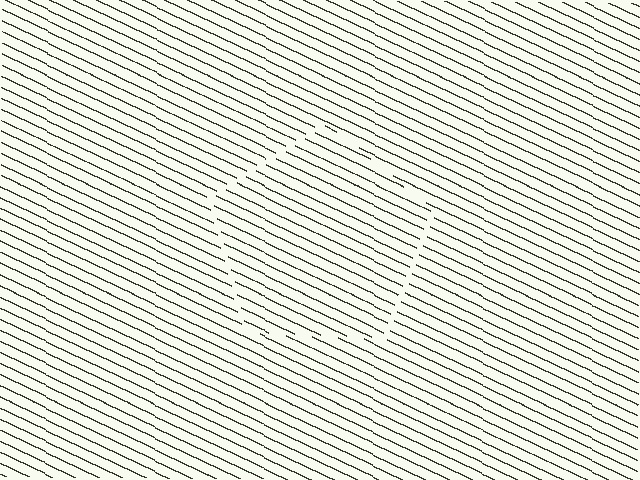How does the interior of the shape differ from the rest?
The interior of the shape contains the same grating, shifted by half a period — the contour is defined by the phase discontinuity where line-ends from the inner and outer gratings abut.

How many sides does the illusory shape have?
5 sides — the line-ends trace a pentagon.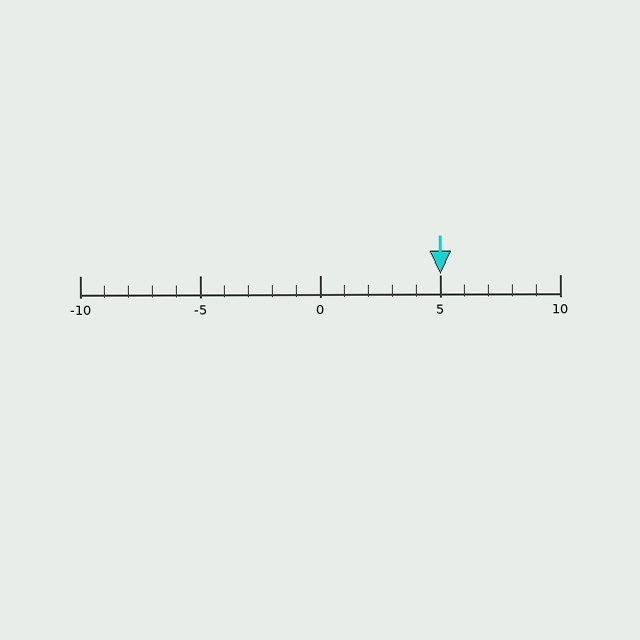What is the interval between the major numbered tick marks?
The major tick marks are spaced 5 units apart.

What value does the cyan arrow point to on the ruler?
The cyan arrow points to approximately 5.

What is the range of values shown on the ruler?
The ruler shows values from -10 to 10.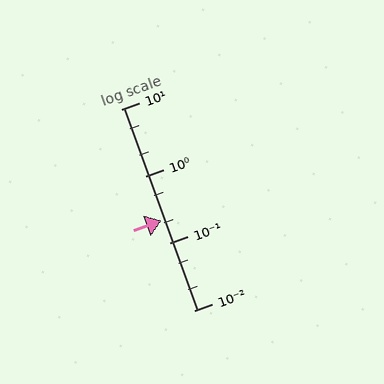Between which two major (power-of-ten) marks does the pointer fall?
The pointer is between 0.1 and 1.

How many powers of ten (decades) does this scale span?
The scale spans 3 decades, from 0.01 to 10.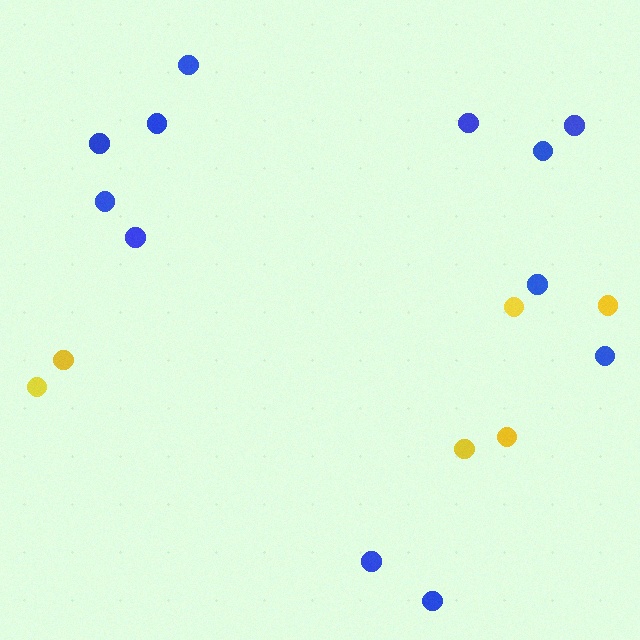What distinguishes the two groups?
There are 2 groups: one group of yellow circles (6) and one group of blue circles (12).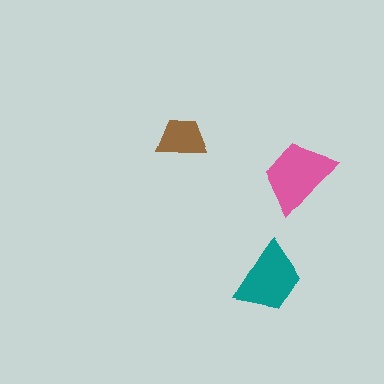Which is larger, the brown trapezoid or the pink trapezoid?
The pink one.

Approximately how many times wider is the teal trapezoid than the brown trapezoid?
About 1.5 times wider.